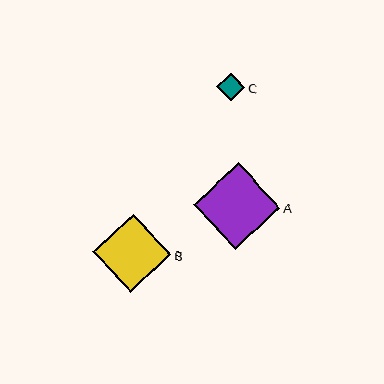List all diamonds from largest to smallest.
From largest to smallest: A, B, C.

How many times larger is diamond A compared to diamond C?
Diamond A is approximately 3.1 times the size of diamond C.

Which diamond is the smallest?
Diamond C is the smallest with a size of approximately 28 pixels.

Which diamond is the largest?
Diamond A is the largest with a size of approximately 87 pixels.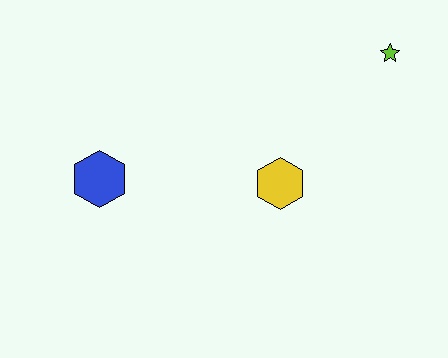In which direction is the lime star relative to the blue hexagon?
The lime star is to the right of the blue hexagon.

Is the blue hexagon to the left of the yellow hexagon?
Yes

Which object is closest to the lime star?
The yellow hexagon is closest to the lime star.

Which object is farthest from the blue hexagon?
The lime star is farthest from the blue hexagon.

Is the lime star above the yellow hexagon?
Yes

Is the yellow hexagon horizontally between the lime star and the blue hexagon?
Yes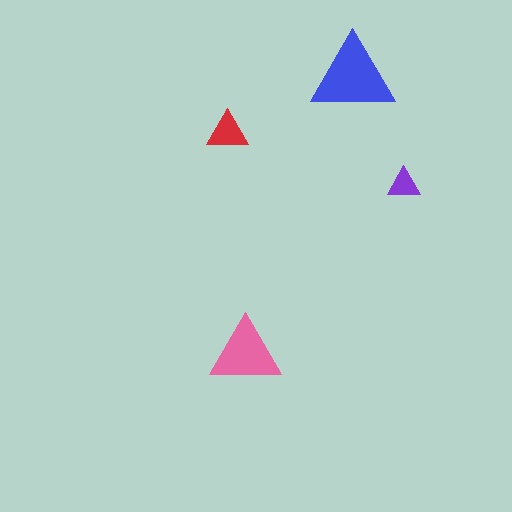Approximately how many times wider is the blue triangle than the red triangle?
About 2 times wider.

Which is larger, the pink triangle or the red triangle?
The pink one.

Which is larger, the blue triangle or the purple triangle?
The blue one.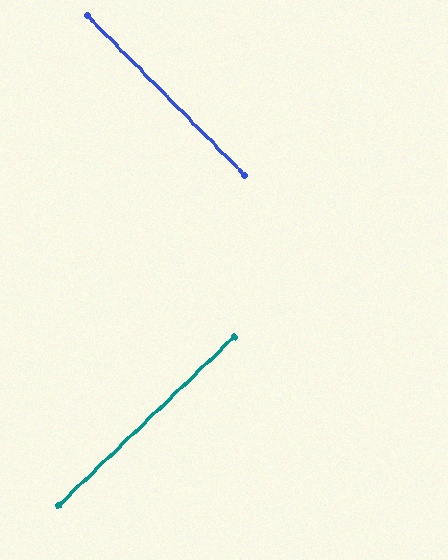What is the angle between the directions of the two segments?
Approximately 89 degrees.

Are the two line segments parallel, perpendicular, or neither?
Perpendicular — they meet at approximately 89°.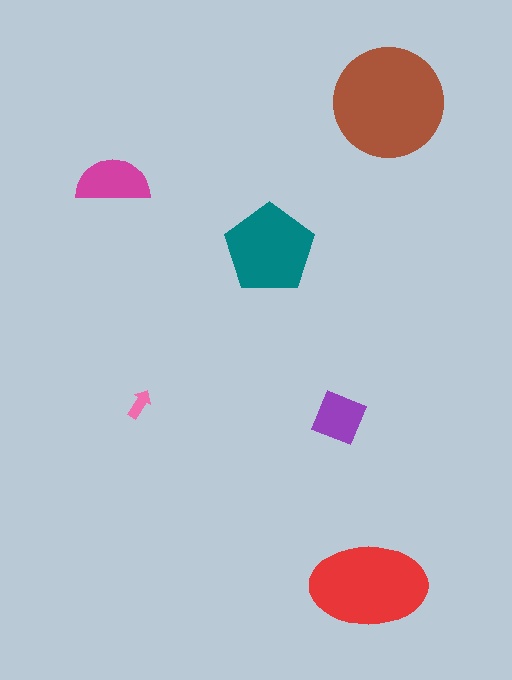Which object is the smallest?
The pink arrow.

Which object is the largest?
The brown circle.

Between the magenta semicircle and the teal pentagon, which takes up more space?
The teal pentagon.